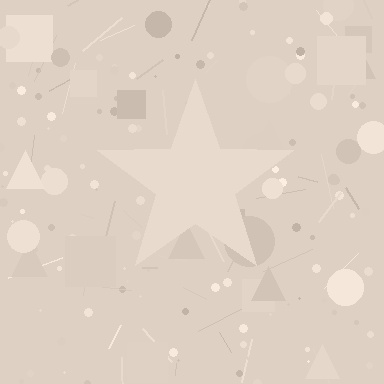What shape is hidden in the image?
A star is hidden in the image.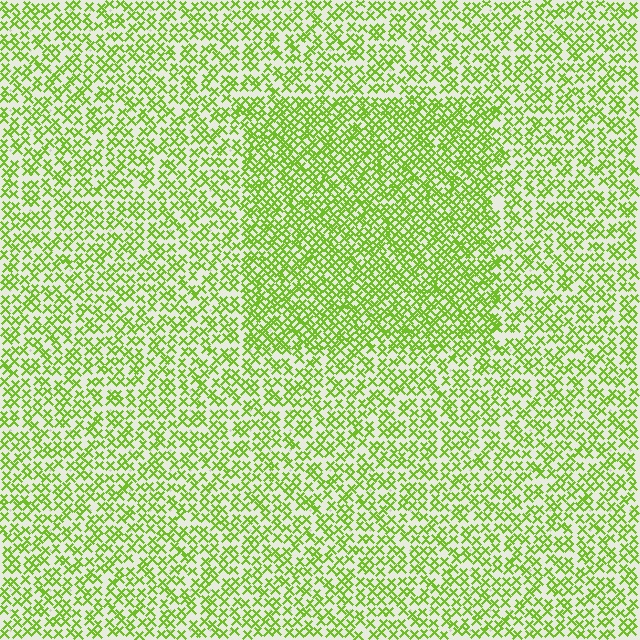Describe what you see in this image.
The image contains small lime elements arranged at two different densities. A rectangle-shaped region is visible where the elements are more densely packed than the surrounding area.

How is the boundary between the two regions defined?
The boundary is defined by a change in element density (approximately 1.7x ratio). All elements are the same color, size, and shape.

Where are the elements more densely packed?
The elements are more densely packed inside the rectangle boundary.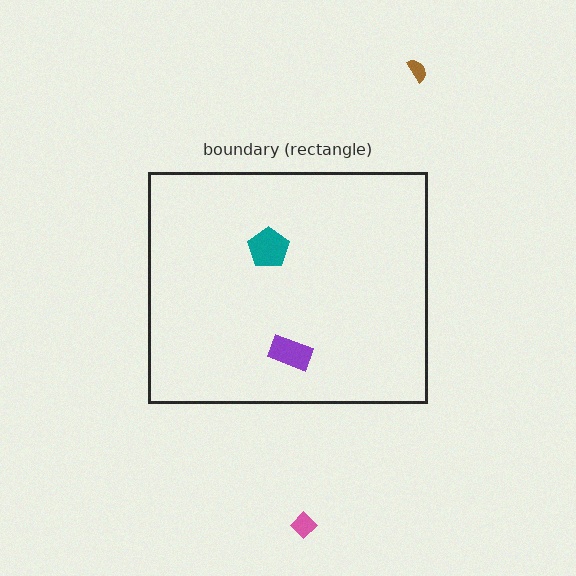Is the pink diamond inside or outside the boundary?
Outside.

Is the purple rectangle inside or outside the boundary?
Inside.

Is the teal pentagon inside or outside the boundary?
Inside.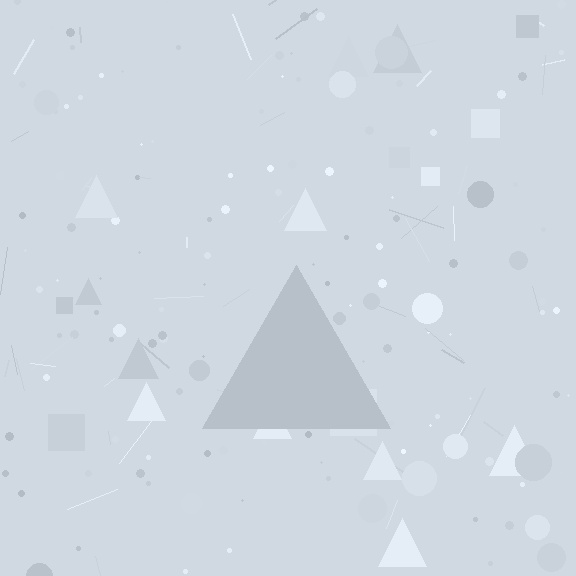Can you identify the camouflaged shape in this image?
The camouflaged shape is a triangle.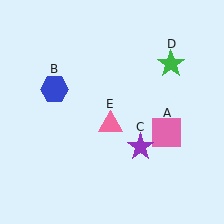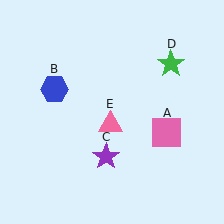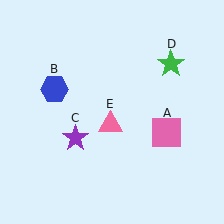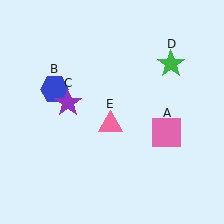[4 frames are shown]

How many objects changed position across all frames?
1 object changed position: purple star (object C).